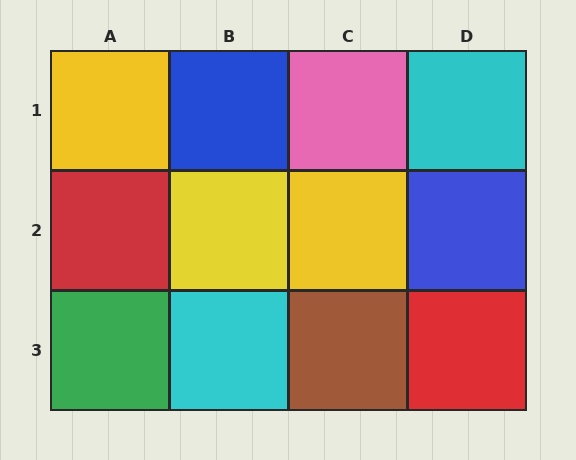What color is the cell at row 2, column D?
Blue.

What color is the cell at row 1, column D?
Cyan.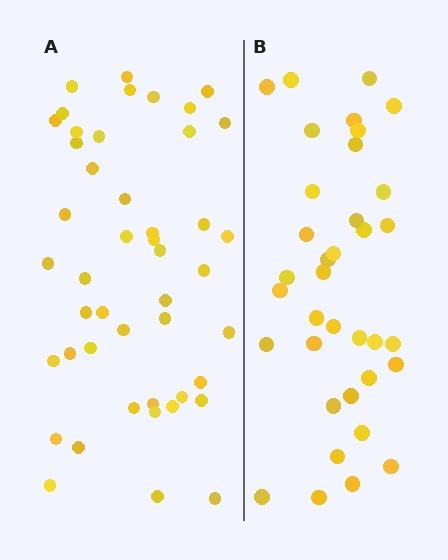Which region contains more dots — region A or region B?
Region A (the left region) has more dots.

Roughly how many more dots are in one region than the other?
Region A has roughly 10 or so more dots than region B.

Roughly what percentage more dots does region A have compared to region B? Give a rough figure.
About 30% more.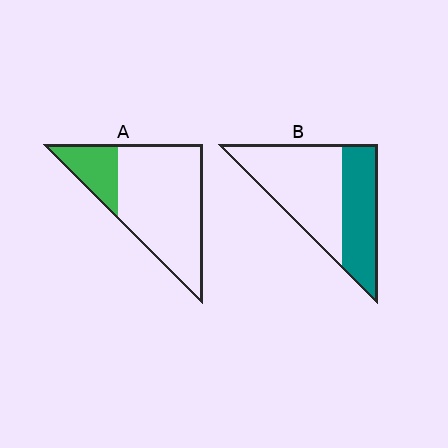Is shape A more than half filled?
No.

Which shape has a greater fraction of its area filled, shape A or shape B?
Shape B.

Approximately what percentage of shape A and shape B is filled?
A is approximately 20% and B is approximately 40%.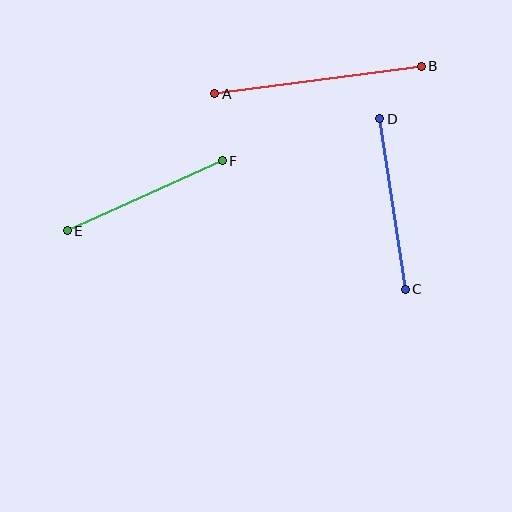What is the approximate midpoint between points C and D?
The midpoint is at approximately (393, 204) pixels.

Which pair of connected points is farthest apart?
Points A and B are farthest apart.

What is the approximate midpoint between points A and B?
The midpoint is at approximately (318, 80) pixels.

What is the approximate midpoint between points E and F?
The midpoint is at approximately (145, 196) pixels.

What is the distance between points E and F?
The distance is approximately 170 pixels.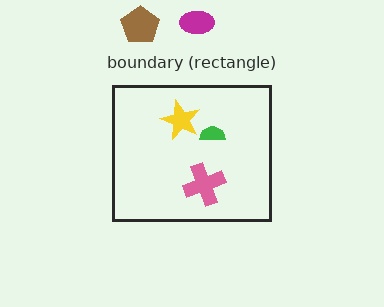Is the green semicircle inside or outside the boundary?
Inside.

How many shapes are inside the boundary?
3 inside, 2 outside.